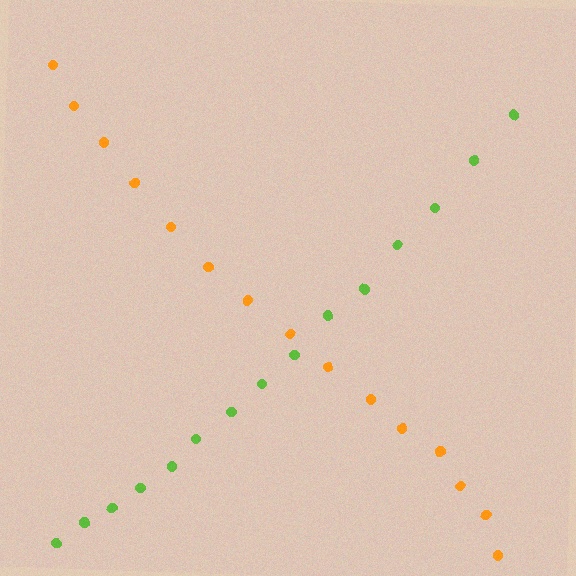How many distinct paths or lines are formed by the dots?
There are 2 distinct paths.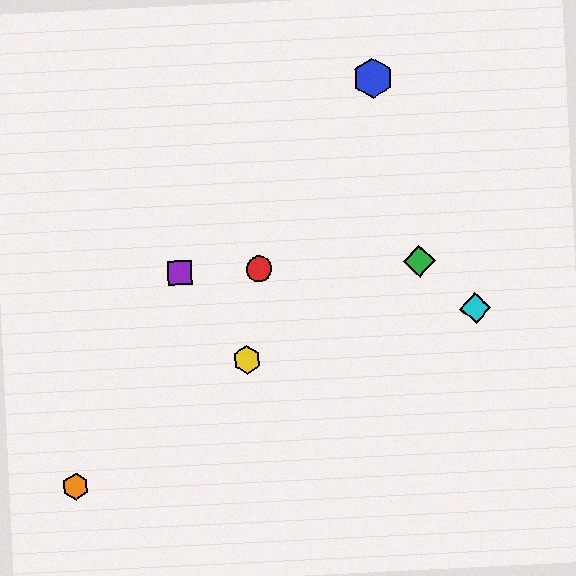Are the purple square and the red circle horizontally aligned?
Yes, both are at y≈273.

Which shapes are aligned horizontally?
The red circle, the green diamond, the purple square are aligned horizontally.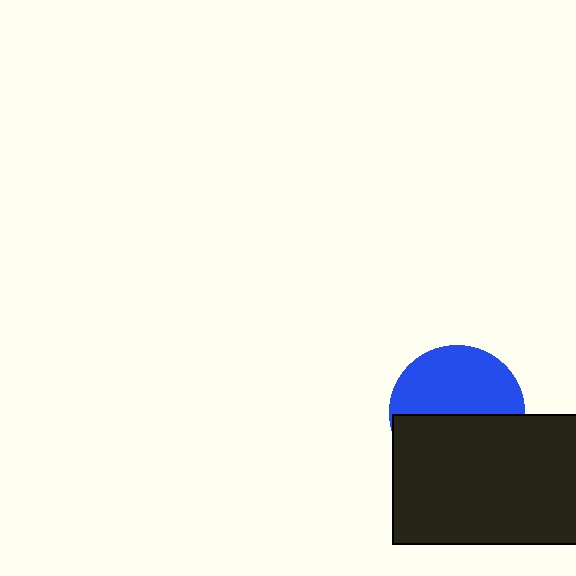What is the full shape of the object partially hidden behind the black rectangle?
The partially hidden object is a blue circle.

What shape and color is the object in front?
The object in front is a black rectangle.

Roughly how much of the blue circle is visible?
About half of it is visible (roughly 51%).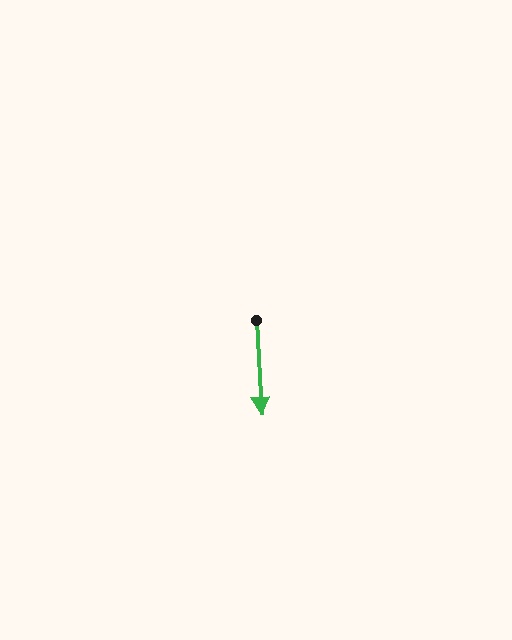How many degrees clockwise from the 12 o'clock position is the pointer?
Approximately 177 degrees.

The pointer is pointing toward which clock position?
Roughly 6 o'clock.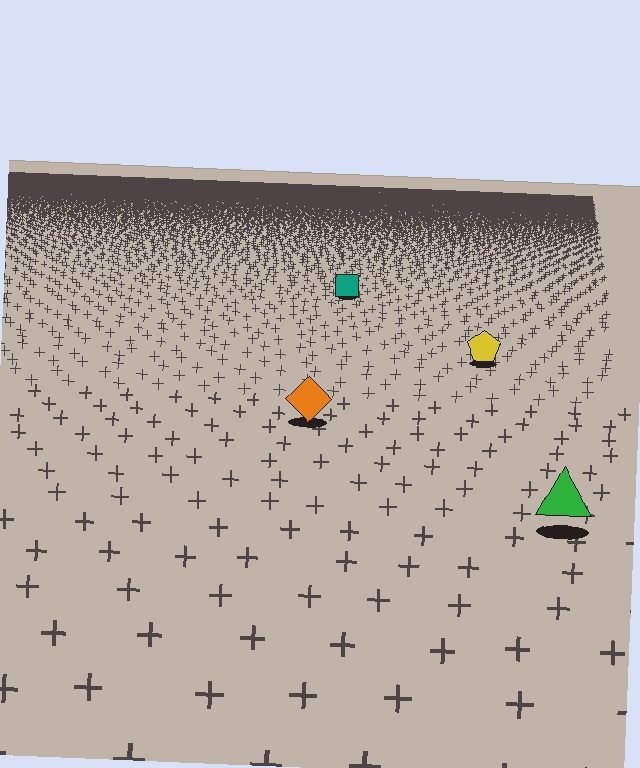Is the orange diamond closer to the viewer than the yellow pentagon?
Yes. The orange diamond is closer — you can tell from the texture gradient: the ground texture is coarser near it.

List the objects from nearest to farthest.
From nearest to farthest: the green triangle, the orange diamond, the yellow pentagon, the teal square.